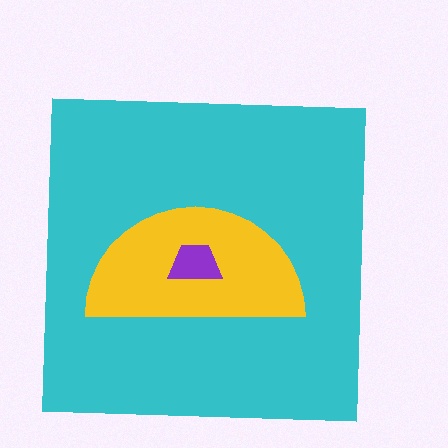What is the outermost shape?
The cyan square.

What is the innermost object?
The purple trapezoid.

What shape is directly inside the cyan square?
The yellow semicircle.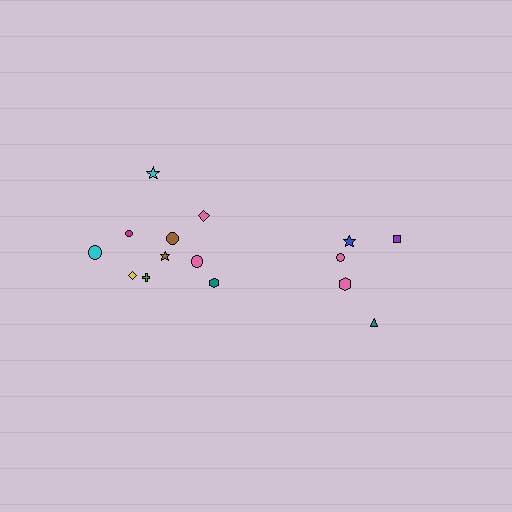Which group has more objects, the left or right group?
The left group.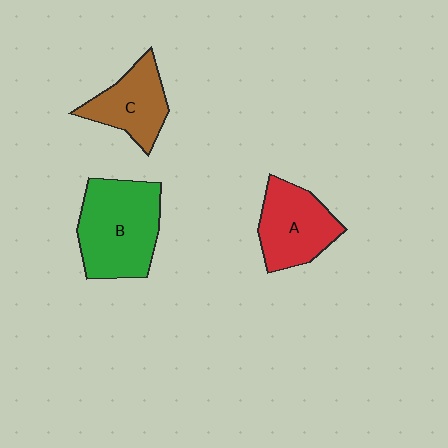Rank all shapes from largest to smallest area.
From largest to smallest: B (green), A (red), C (brown).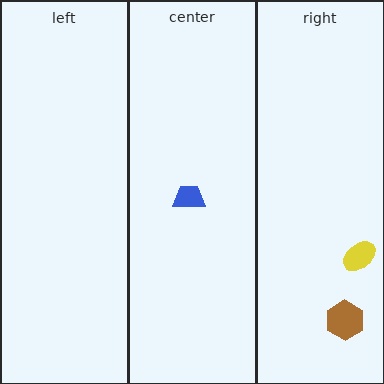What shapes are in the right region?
The brown hexagon, the yellow ellipse.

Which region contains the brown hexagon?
The right region.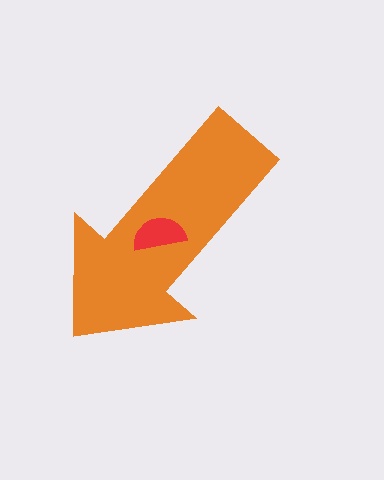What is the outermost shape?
The orange arrow.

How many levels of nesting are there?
2.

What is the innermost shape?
The red semicircle.